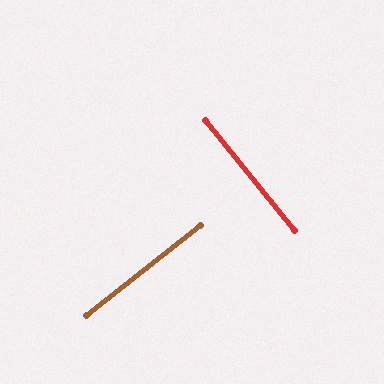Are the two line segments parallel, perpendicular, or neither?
Perpendicular — they meet at approximately 89°.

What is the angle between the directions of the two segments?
Approximately 89 degrees.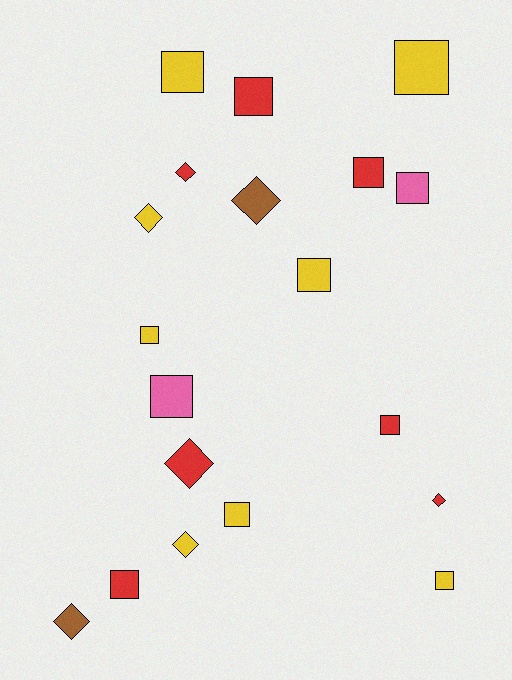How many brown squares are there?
There are no brown squares.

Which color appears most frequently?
Yellow, with 8 objects.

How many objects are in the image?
There are 19 objects.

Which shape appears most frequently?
Square, with 12 objects.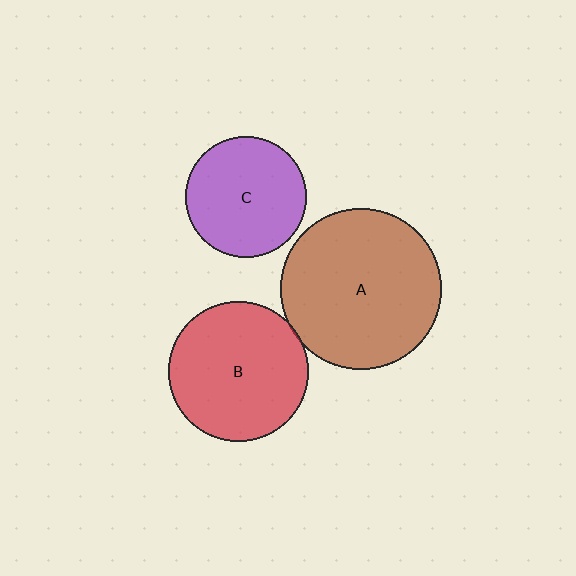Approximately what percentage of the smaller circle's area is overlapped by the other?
Approximately 5%.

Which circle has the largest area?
Circle A (brown).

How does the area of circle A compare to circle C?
Approximately 1.8 times.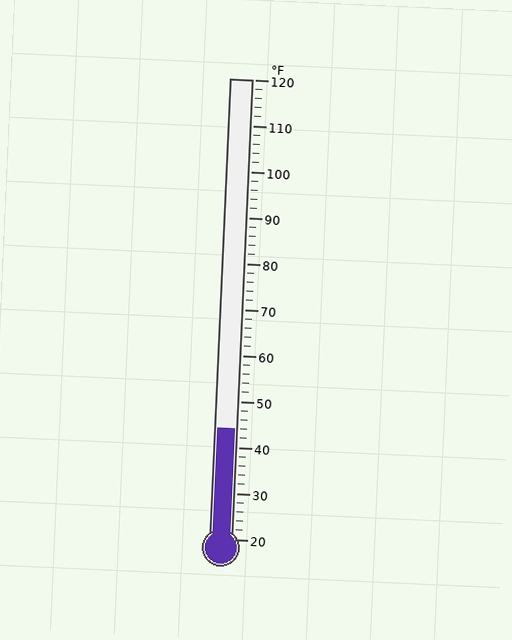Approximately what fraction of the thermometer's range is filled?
The thermometer is filled to approximately 25% of its range.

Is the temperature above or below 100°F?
The temperature is below 100°F.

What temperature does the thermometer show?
The thermometer shows approximately 44°F.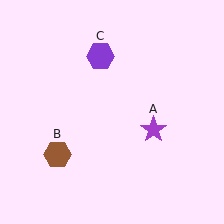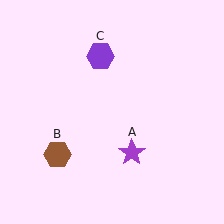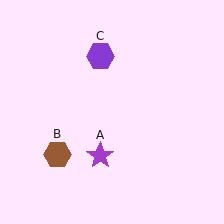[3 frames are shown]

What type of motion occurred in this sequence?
The purple star (object A) rotated clockwise around the center of the scene.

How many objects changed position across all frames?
1 object changed position: purple star (object A).